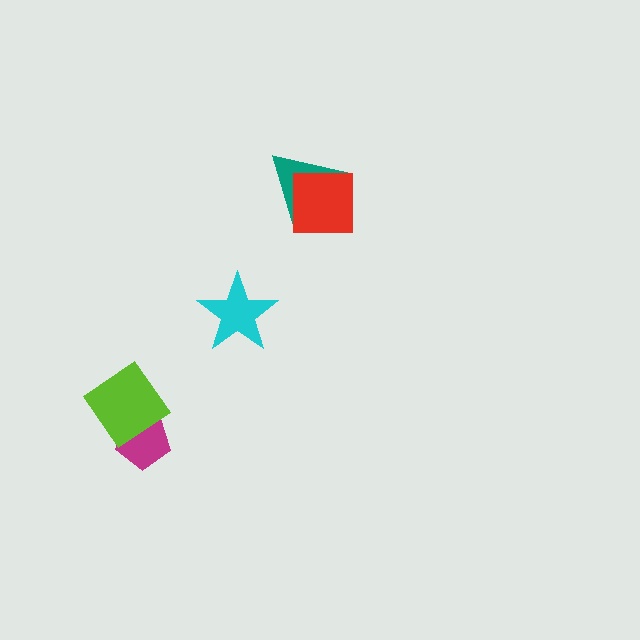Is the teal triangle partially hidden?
Yes, it is partially covered by another shape.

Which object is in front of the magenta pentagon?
The lime diamond is in front of the magenta pentagon.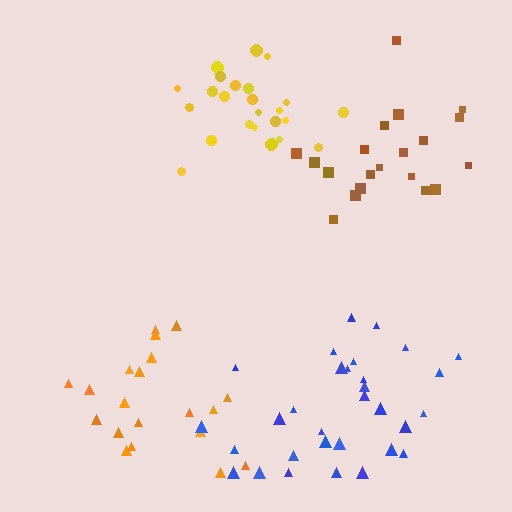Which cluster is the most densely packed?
Yellow.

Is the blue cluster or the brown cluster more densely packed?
Blue.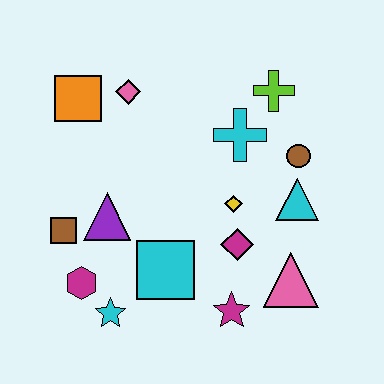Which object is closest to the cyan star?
The magenta hexagon is closest to the cyan star.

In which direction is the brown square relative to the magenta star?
The brown square is to the left of the magenta star.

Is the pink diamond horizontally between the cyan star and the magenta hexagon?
No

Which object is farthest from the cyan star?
The lime cross is farthest from the cyan star.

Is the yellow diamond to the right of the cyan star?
Yes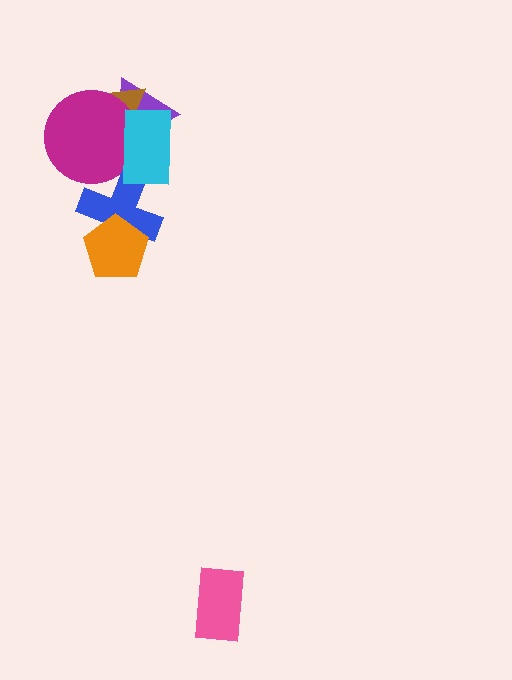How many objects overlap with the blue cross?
1 object overlaps with the blue cross.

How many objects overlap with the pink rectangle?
0 objects overlap with the pink rectangle.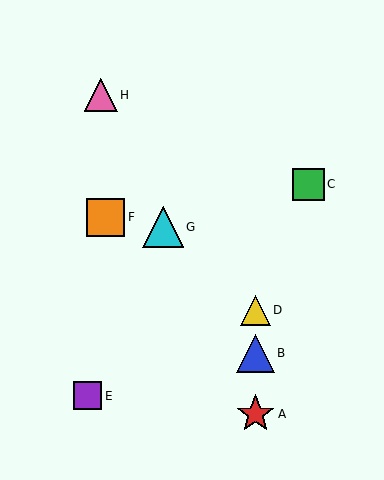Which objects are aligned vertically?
Objects A, B, D are aligned vertically.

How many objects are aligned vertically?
3 objects (A, B, D) are aligned vertically.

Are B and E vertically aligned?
No, B is at x≈256 and E is at x≈88.